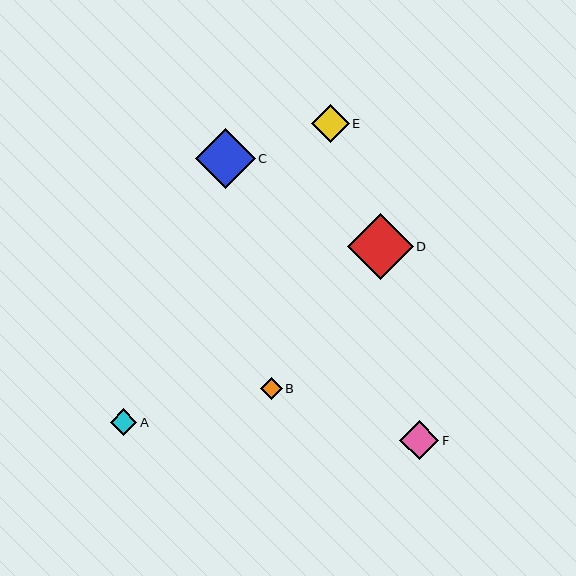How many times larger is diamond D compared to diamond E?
Diamond D is approximately 1.7 times the size of diamond E.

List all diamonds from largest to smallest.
From largest to smallest: D, C, F, E, A, B.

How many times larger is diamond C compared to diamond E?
Diamond C is approximately 1.6 times the size of diamond E.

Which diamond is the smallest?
Diamond B is the smallest with a size of approximately 22 pixels.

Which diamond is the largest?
Diamond D is the largest with a size of approximately 66 pixels.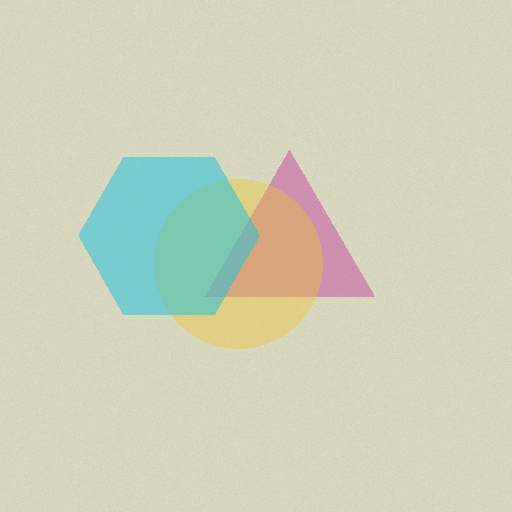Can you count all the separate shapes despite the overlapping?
Yes, there are 3 separate shapes.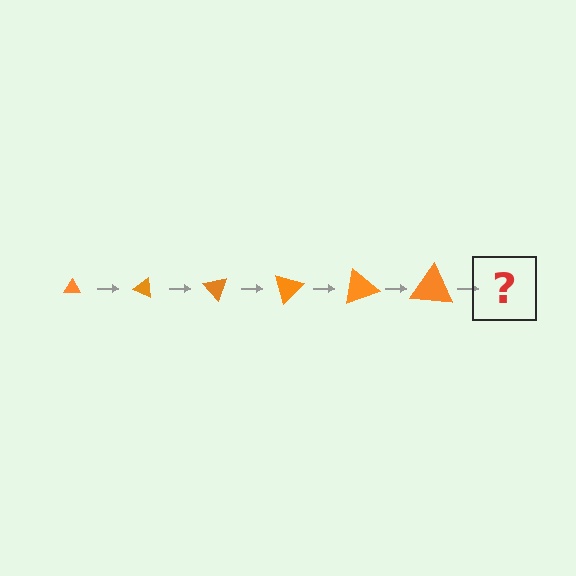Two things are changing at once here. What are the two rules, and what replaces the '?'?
The two rules are that the triangle grows larger each step and it rotates 25 degrees each step. The '?' should be a triangle, larger than the previous one and rotated 150 degrees from the start.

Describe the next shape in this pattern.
It should be a triangle, larger than the previous one and rotated 150 degrees from the start.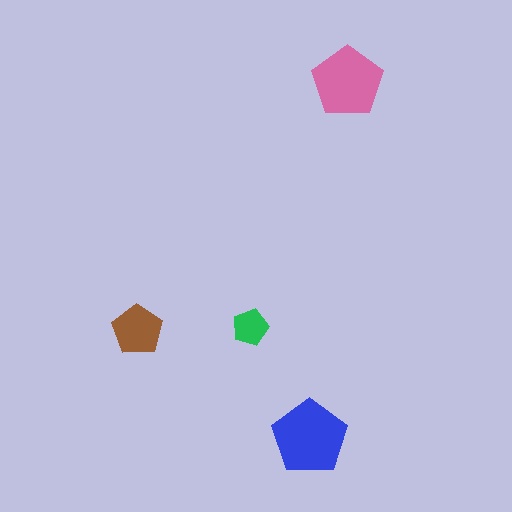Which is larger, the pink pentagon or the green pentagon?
The pink one.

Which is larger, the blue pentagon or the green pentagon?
The blue one.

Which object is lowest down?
The blue pentagon is bottommost.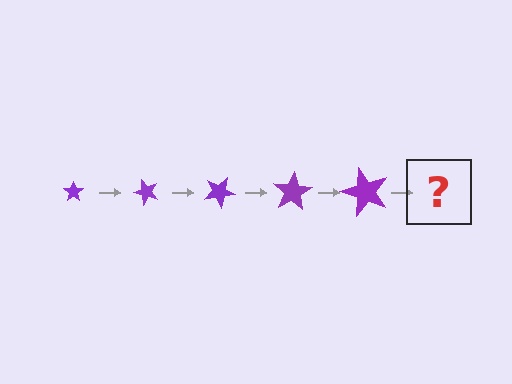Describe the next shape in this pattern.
It should be a star, larger than the previous one and rotated 250 degrees from the start.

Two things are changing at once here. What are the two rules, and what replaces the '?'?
The two rules are that the star grows larger each step and it rotates 50 degrees each step. The '?' should be a star, larger than the previous one and rotated 250 degrees from the start.